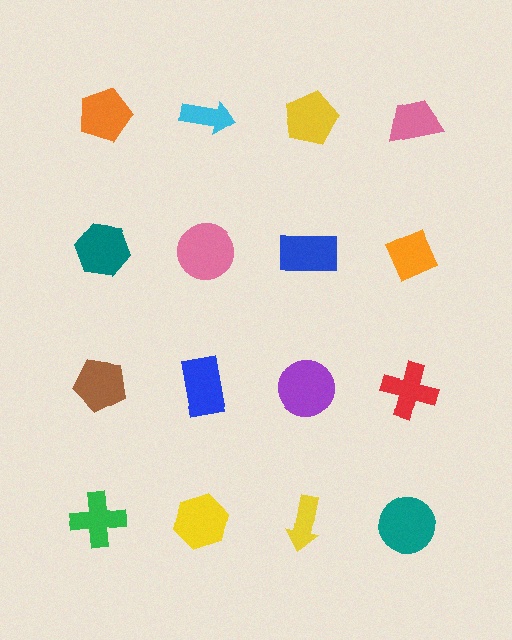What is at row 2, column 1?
A teal hexagon.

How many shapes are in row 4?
4 shapes.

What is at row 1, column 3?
A yellow pentagon.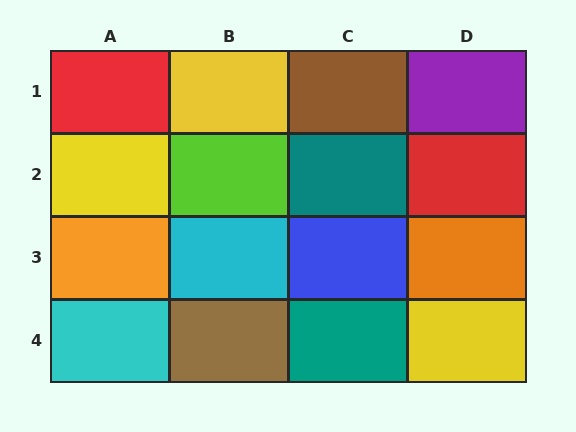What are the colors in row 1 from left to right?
Red, yellow, brown, purple.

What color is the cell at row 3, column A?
Orange.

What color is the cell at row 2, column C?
Teal.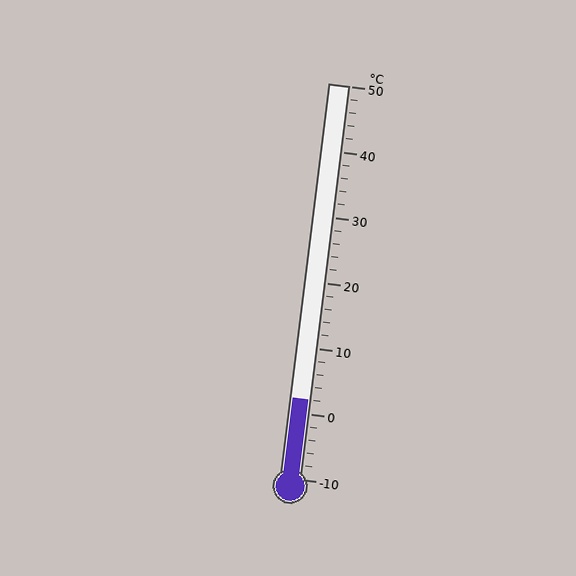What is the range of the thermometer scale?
The thermometer scale ranges from -10°C to 50°C.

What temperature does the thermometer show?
The thermometer shows approximately 2°C.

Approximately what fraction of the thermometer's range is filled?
The thermometer is filled to approximately 20% of its range.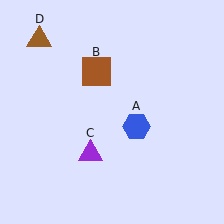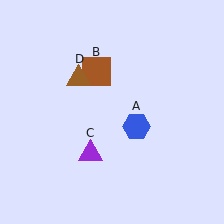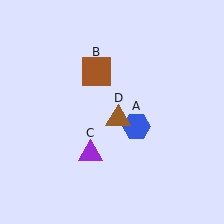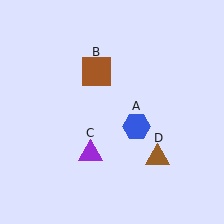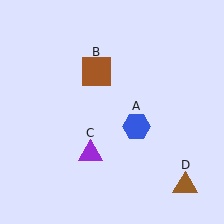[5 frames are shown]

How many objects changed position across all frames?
1 object changed position: brown triangle (object D).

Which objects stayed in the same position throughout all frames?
Blue hexagon (object A) and brown square (object B) and purple triangle (object C) remained stationary.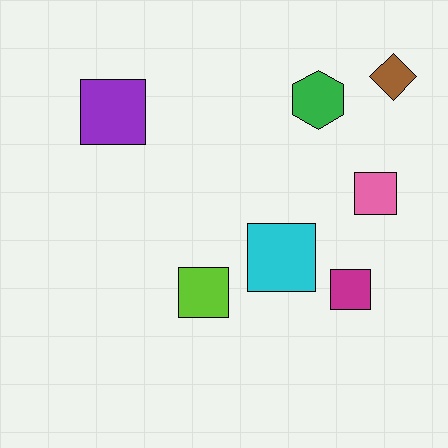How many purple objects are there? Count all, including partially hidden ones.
There is 1 purple object.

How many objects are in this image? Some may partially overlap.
There are 7 objects.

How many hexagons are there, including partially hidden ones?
There is 1 hexagon.